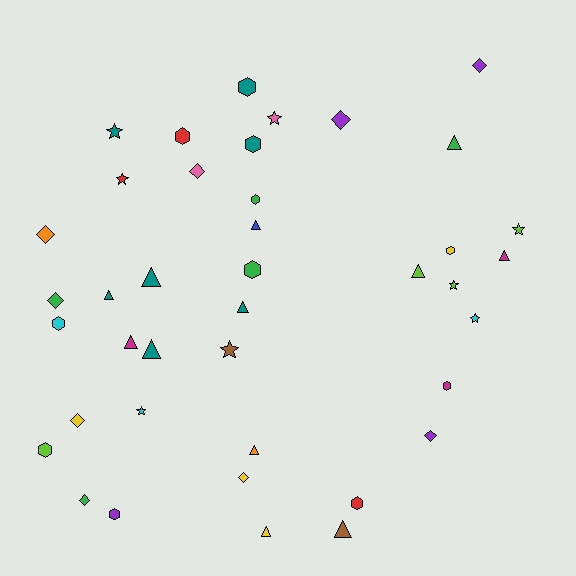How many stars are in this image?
There are 8 stars.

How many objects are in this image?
There are 40 objects.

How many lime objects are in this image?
There are 4 lime objects.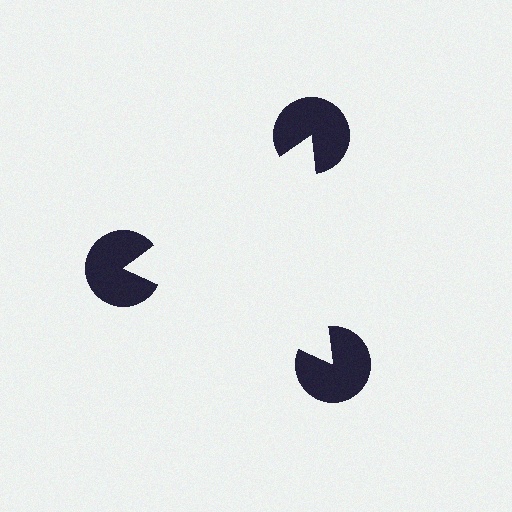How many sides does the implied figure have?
3 sides.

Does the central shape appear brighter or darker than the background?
It typically appears slightly brighter than the background, even though no actual brightness change is drawn.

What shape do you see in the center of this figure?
An illusory triangle — its edges are inferred from the aligned wedge cuts in the pac-man discs, not physically drawn.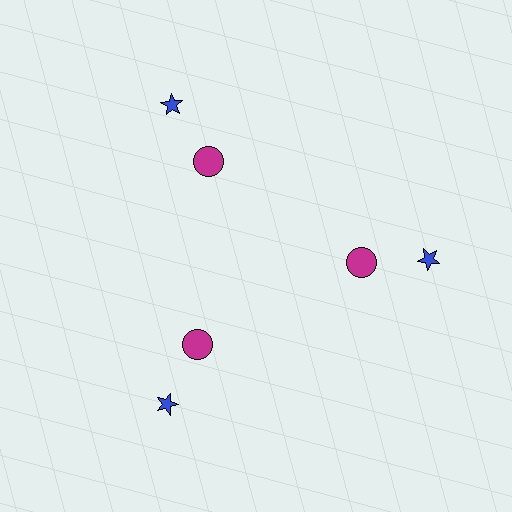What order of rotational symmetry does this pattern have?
This pattern has 3-fold rotational symmetry.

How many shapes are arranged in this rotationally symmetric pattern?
There are 6 shapes, arranged in 3 groups of 2.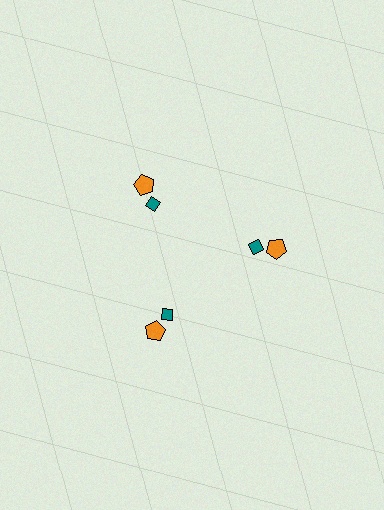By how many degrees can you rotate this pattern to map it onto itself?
The pattern maps onto itself every 120 degrees of rotation.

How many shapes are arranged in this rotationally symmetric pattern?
There are 6 shapes, arranged in 3 groups of 2.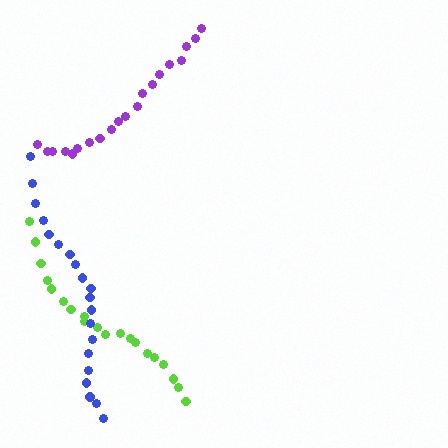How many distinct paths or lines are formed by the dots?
There are 3 distinct paths.